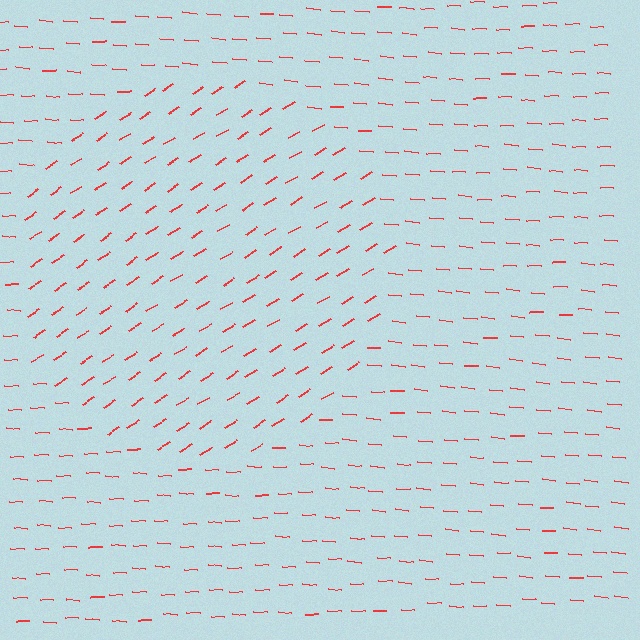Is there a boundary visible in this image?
Yes, there is a texture boundary formed by a change in line orientation.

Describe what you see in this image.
The image is filled with small red line segments. A circle region in the image has lines oriented differently from the surrounding lines, creating a visible texture boundary.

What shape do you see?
I see a circle.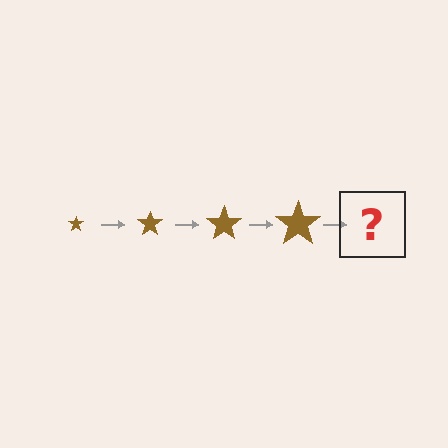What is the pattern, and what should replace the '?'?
The pattern is that the star gets progressively larger each step. The '?' should be a brown star, larger than the previous one.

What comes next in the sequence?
The next element should be a brown star, larger than the previous one.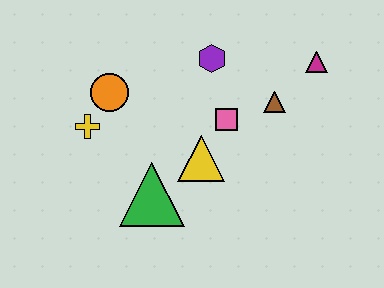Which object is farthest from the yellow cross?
The magenta triangle is farthest from the yellow cross.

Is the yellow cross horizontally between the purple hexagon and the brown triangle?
No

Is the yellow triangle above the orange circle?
No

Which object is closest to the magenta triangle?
The brown triangle is closest to the magenta triangle.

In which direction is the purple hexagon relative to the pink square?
The purple hexagon is above the pink square.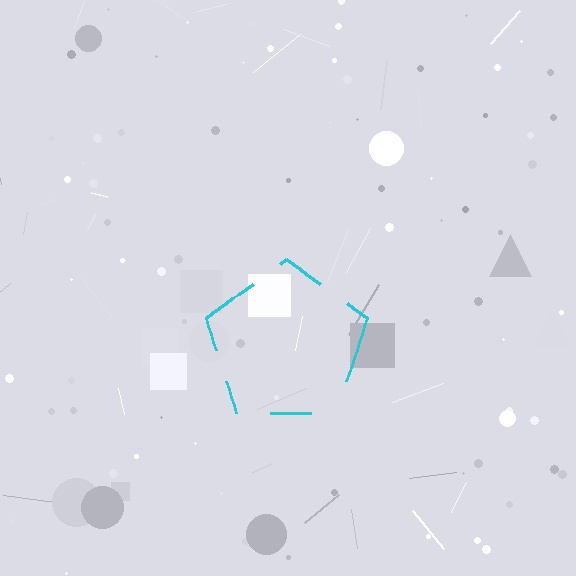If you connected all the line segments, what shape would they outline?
They would outline a pentagon.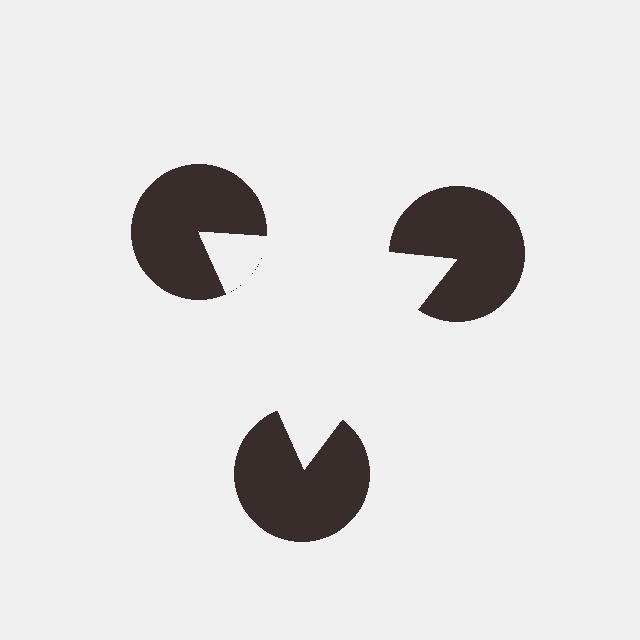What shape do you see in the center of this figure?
An illusory triangle — its edges are inferred from the aligned wedge cuts in the pac-man discs, not physically drawn.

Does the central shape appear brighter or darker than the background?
It typically appears slightly brighter than the background, even though no actual brightness change is drawn.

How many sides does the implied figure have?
3 sides.